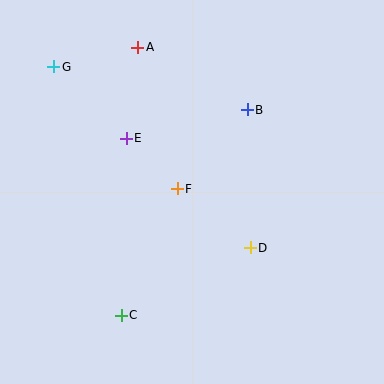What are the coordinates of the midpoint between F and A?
The midpoint between F and A is at (158, 118).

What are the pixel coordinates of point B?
Point B is at (247, 110).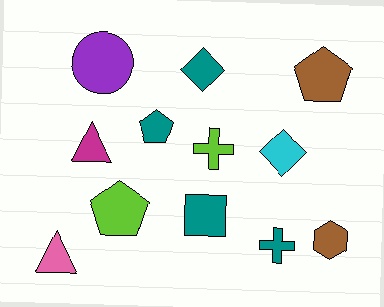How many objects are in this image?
There are 12 objects.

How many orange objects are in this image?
There are no orange objects.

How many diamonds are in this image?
There are 2 diamonds.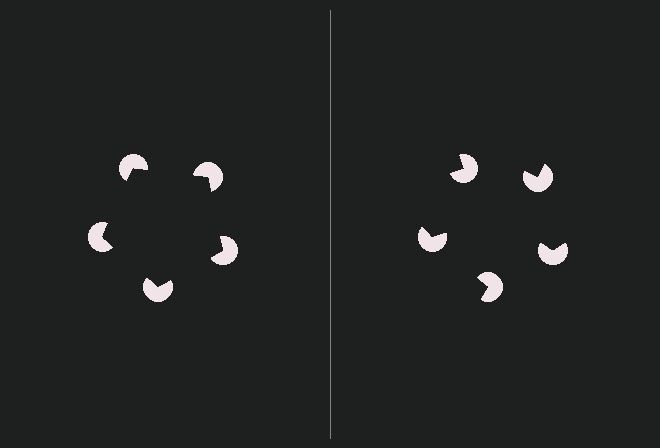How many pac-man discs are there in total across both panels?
10 — 5 on each side.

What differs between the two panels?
The pac-man discs are positioned identically on both sides; only the wedge orientations differ. On the left they align to a pentagon; on the right they are misaligned.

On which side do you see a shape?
An illusory pentagon appears on the left side. On the right side the wedge cuts are rotated, so no coherent shape forms.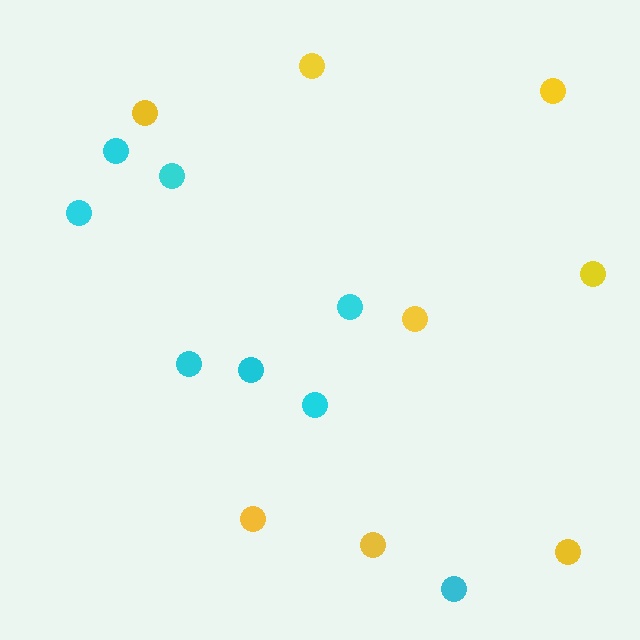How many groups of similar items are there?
There are 2 groups: one group of cyan circles (8) and one group of yellow circles (8).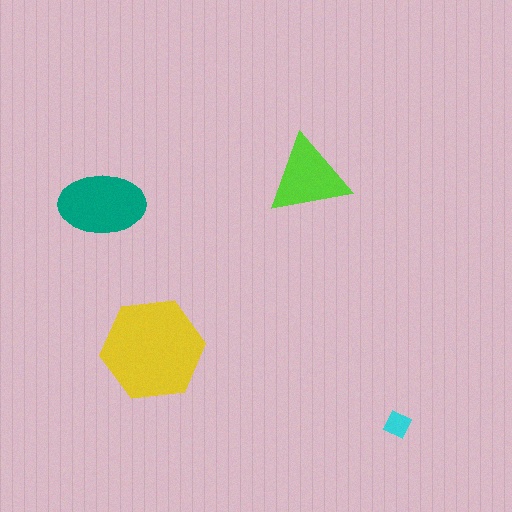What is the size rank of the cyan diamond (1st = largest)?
4th.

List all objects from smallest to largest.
The cyan diamond, the lime triangle, the teal ellipse, the yellow hexagon.